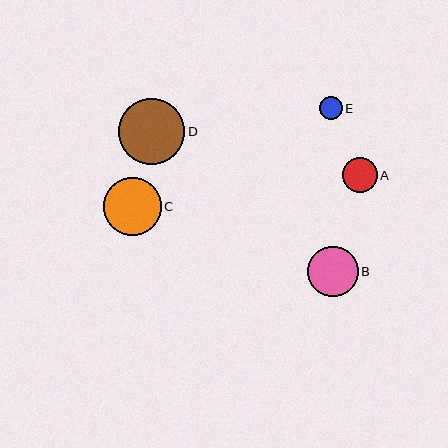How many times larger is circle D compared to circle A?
Circle D is approximately 1.9 times the size of circle A.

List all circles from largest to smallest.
From largest to smallest: D, C, B, A, E.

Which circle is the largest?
Circle D is the largest with a size of approximately 66 pixels.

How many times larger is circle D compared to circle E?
Circle D is approximately 2.8 times the size of circle E.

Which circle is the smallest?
Circle E is the smallest with a size of approximately 23 pixels.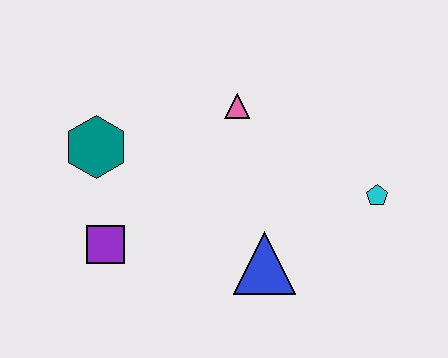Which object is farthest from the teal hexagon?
The cyan pentagon is farthest from the teal hexagon.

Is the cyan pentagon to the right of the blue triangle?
Yes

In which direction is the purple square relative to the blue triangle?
The purple square is to the left of the blue triangle.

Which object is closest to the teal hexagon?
The purple square is closest to the teal hexagon.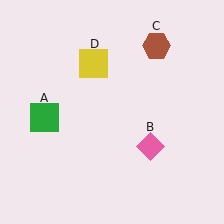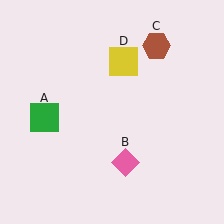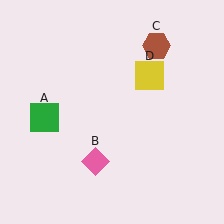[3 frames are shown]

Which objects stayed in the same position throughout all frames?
Green square (object A) and brown hexagon (object C) remained stationary.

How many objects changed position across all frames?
2 objects changed position: pink diamond (object B), yellow square (object D).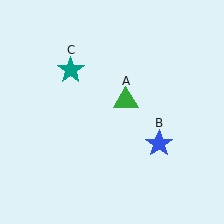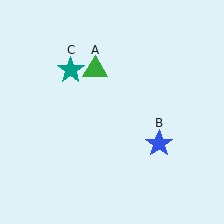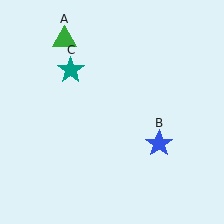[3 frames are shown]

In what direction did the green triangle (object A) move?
The green triangle (object A) moved up and to the left.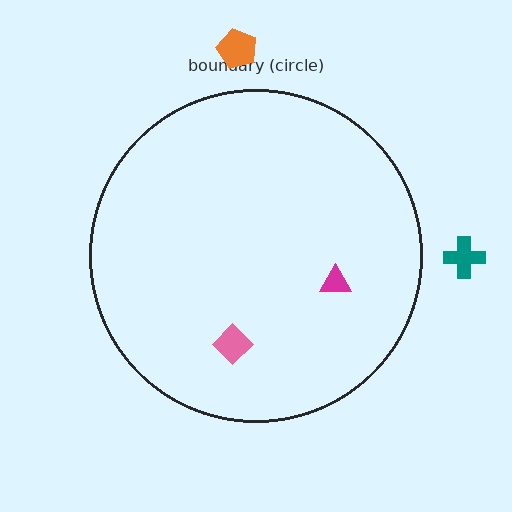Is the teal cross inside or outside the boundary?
Outside.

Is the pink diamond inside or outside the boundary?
Inside.